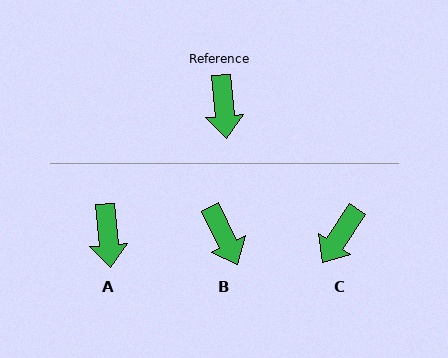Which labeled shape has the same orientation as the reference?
A.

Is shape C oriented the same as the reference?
No, it is off by about 38 degrees.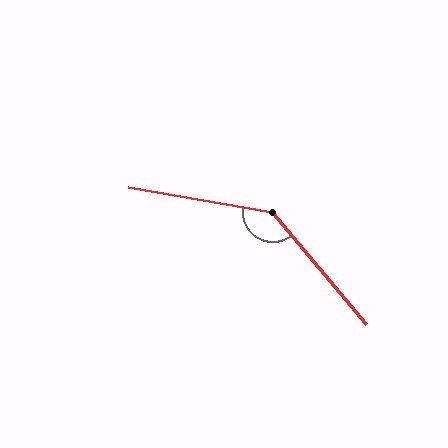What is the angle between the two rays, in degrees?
Approximately 139 degrees.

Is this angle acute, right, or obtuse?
It is obtuse.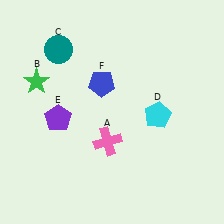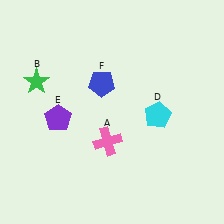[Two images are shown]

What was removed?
The teal circle (C) was removed in Image 2.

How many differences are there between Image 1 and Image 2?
There is 1 difference between the two images.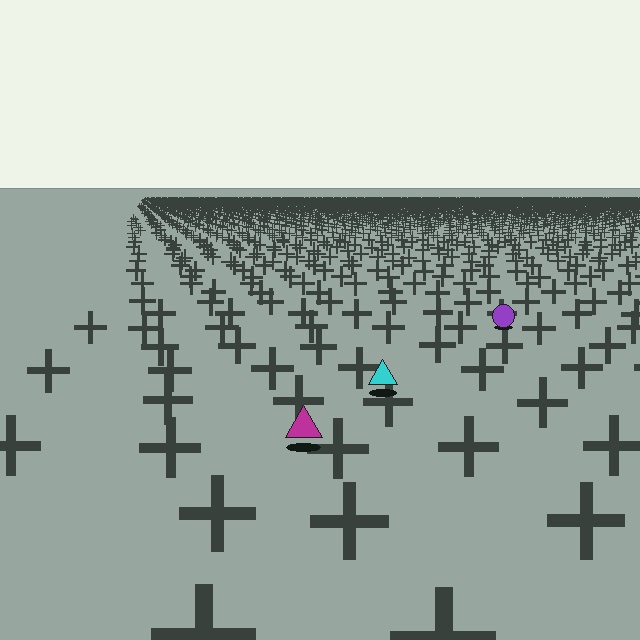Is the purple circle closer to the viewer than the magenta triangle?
No. The magenta triangle is closer — you can tell from the texture gradient: the ground texture is coarser near it.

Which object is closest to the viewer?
The magenta triangle is closest. The texture marks near it are larger and more spread out.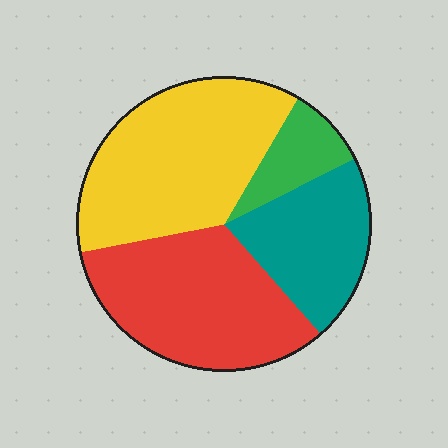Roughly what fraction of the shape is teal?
Teal covers 21% of the shape.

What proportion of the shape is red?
Red covers around 35% of the shape.